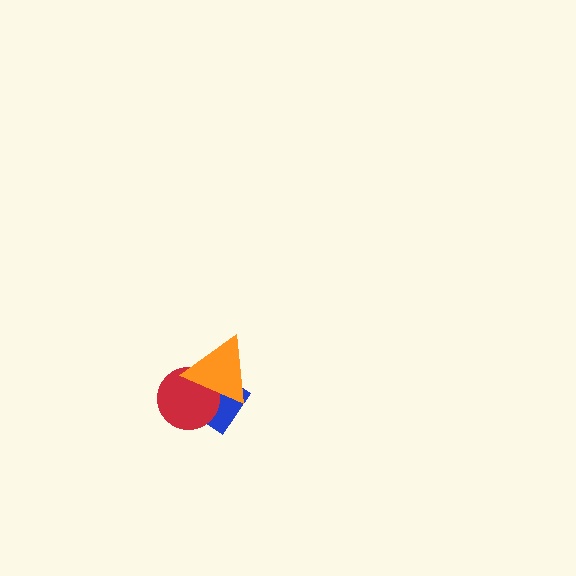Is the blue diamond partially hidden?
Yes, it is partially covered by another shape.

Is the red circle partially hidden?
Yes, it is partially covered by another shape.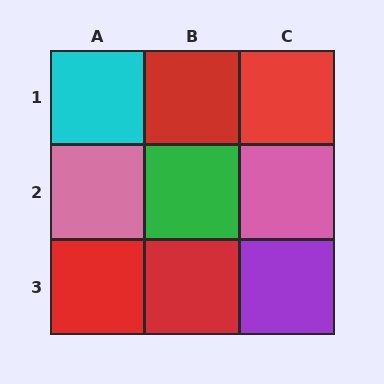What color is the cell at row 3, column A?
Red.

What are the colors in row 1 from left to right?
Cyan, red, red.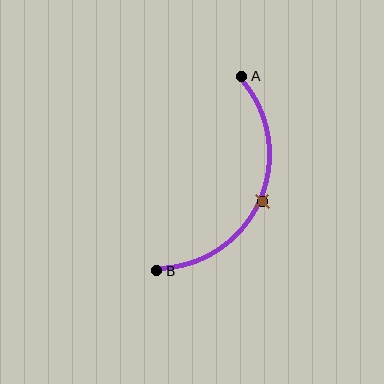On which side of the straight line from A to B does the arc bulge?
The arc bulges to the right of the straight line connecting A and B.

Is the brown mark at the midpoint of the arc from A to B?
Yes. The brown mark lies on the arc at equal arc-length from both A and B — it is the arc midpoint.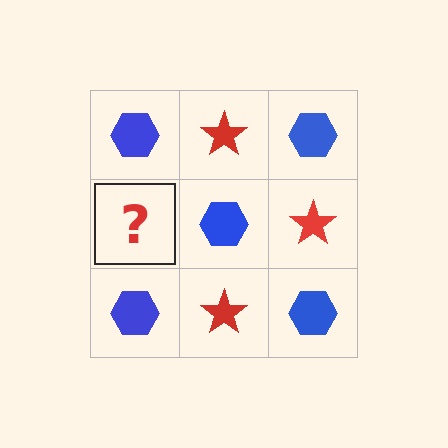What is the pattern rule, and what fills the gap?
The rule is that it alternates blue hexagon and red star in a checkerboard pattern. The gap should be filled with a red star.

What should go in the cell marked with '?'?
The missing cell should contain a red star.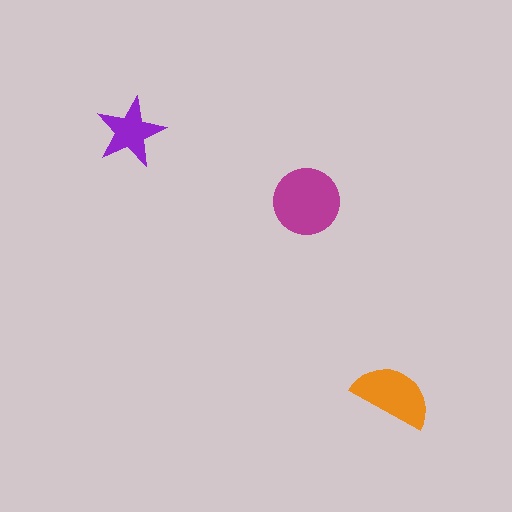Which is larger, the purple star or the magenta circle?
The magenta circle.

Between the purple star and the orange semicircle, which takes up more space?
The orange semicircle.